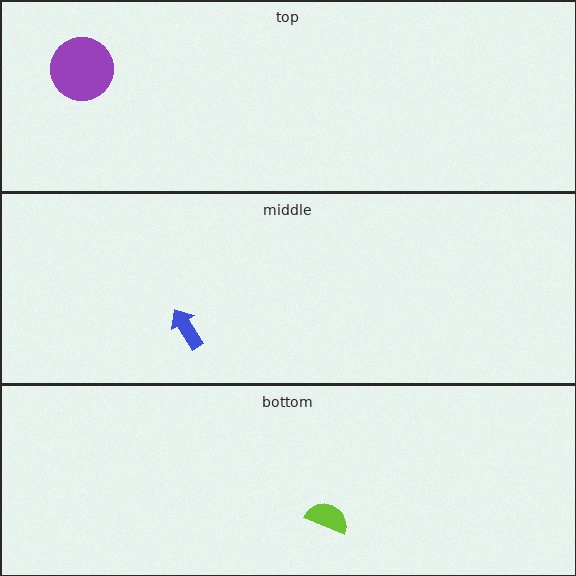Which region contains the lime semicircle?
The bottom region.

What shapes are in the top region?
The purple circle.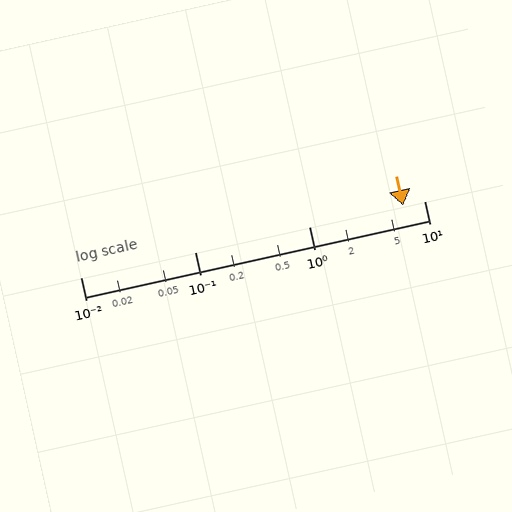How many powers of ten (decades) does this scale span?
The scale spans 3 decades, from 0.01 to 10.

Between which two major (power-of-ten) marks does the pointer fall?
The pointer is between 1 and 10.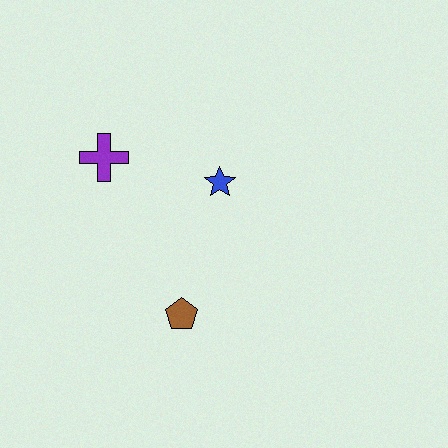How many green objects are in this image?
There are no green objects.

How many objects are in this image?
There are 3 objects.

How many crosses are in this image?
There is 1 cross.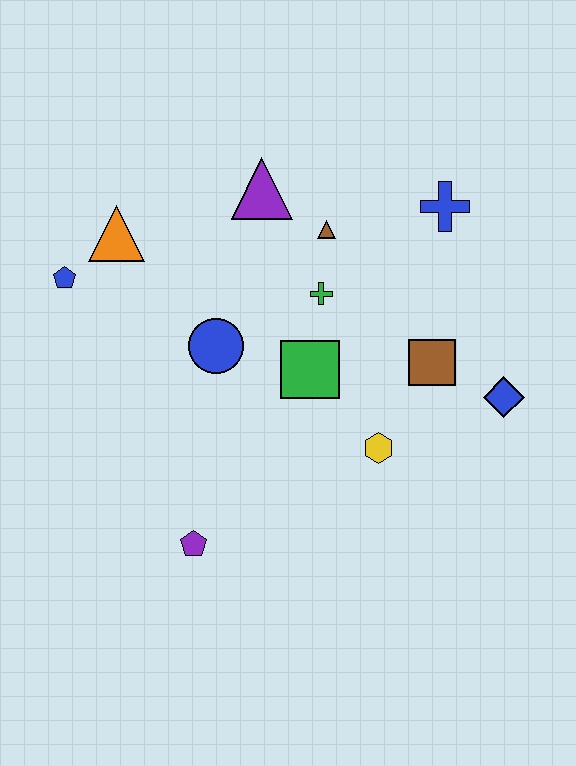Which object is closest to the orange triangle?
The blue pentagon is closest to the orange triangle.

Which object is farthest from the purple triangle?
The purple pentagon is farthest from the purple triangle.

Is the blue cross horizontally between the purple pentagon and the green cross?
No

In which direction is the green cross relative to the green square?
The green cross is above the green square.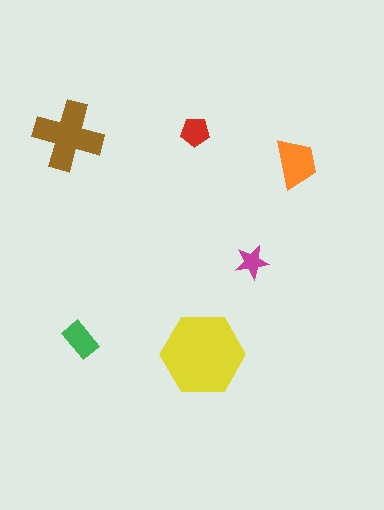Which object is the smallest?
The magenta star.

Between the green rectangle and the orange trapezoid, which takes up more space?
The orange trapezoid.